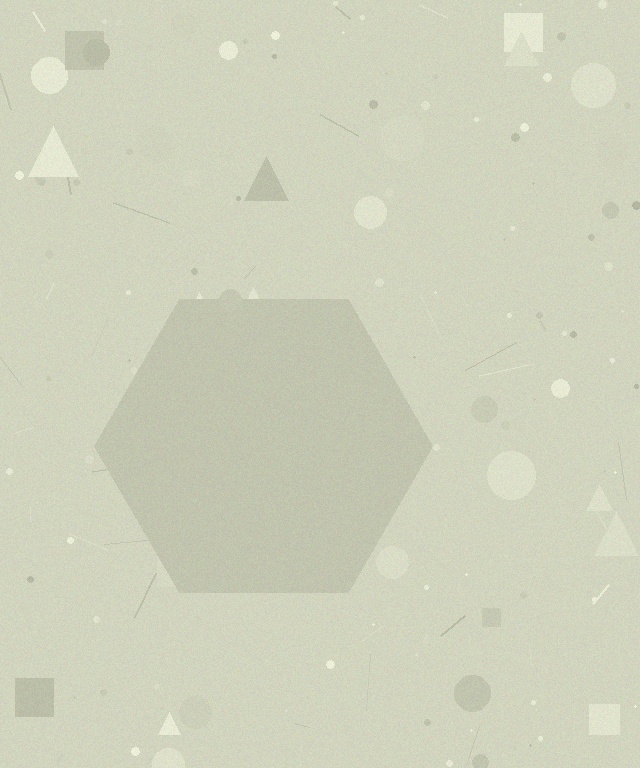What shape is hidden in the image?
A hexagon is hidden in the image.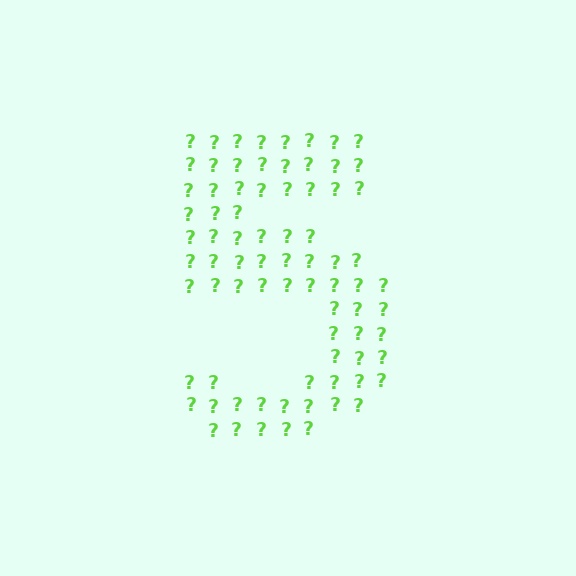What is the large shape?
The large shape is the digit 5.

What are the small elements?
The small elements are question marks.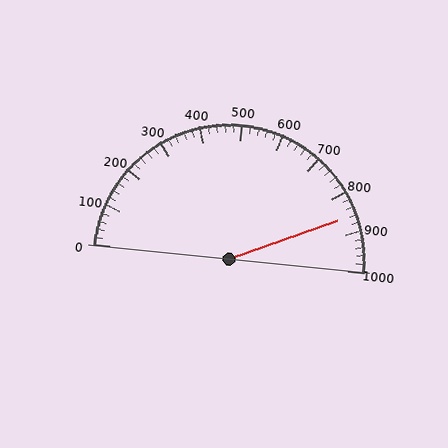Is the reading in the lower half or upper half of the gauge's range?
The reading is in the upper half of the range (0 to 1000).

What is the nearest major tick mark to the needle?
The nearest major tick mark is 900.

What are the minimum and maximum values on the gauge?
The gauge ranges from 0 to 1000.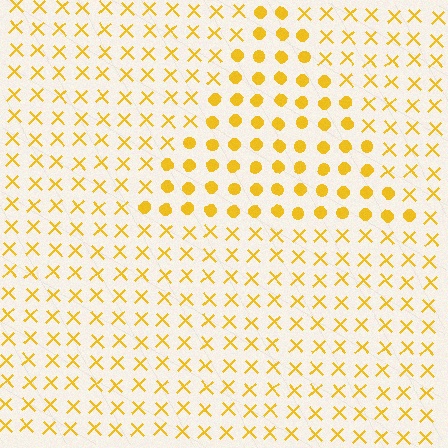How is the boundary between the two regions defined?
The boundary is defined by a change in element shape: circles inside vs. X marks outside. All elements share the same color and spacing.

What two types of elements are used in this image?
The image uses circles inside the triangle region and X marks outside it.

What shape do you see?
I see a triangle.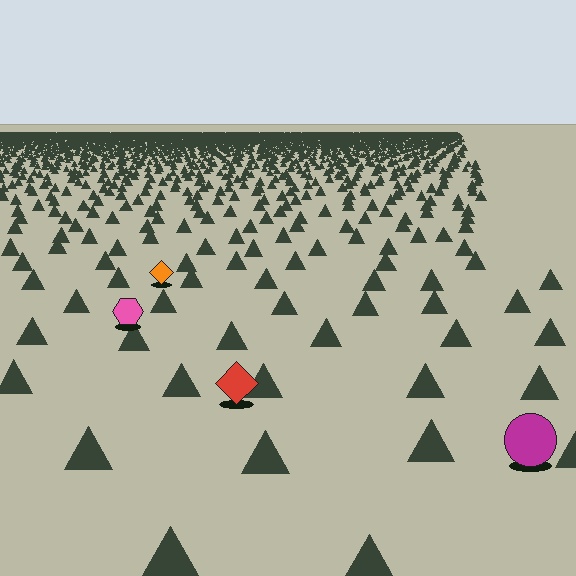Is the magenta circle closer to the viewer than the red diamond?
Yes. The magenta circle is closer — you can tell from the texture gradient: the ground texture is coarser near it.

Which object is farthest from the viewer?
The orange diamond is farthest from the viewer. It appears smaller and the ground texture around it is denser.